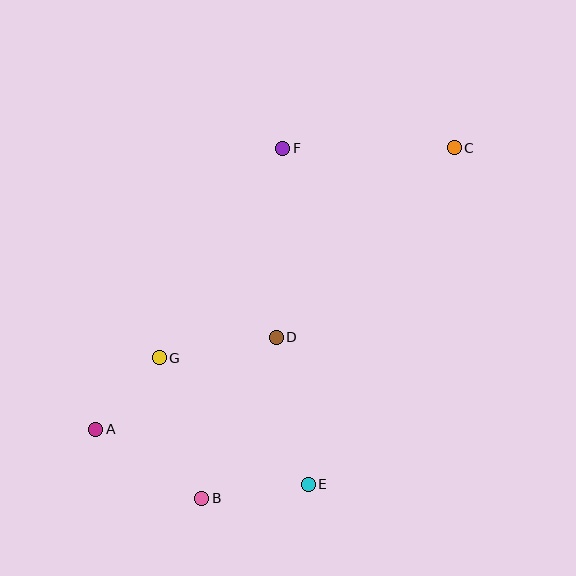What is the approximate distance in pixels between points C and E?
The distance between C and E is approximately 367 pixels.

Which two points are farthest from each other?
Points A and C are farthest from each other.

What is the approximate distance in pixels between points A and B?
The distance between A and B is approximately 127 pixels.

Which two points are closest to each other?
Points A and G are closest to each other.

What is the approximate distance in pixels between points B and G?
The distance between B and G is approximately 147 pixels.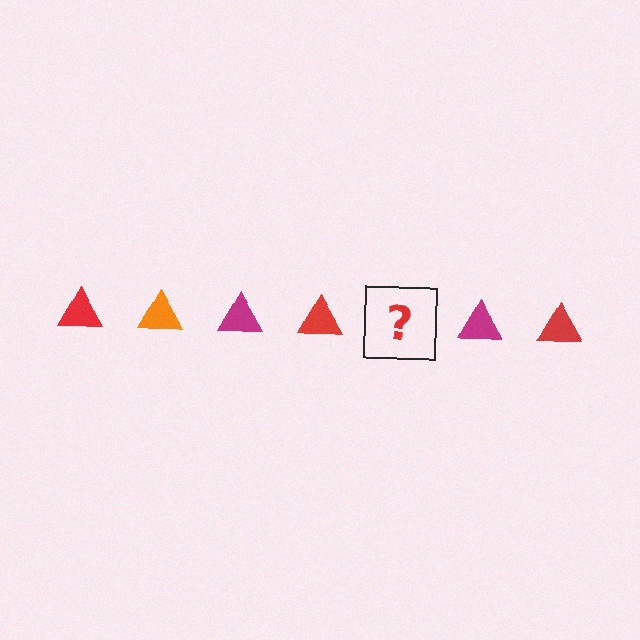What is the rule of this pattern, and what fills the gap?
The rule is that the pattern cycles through red, orange, magenta triangles. The gap should be filled with an orange triangle.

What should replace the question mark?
The question mark should be replaced with an orange triangle.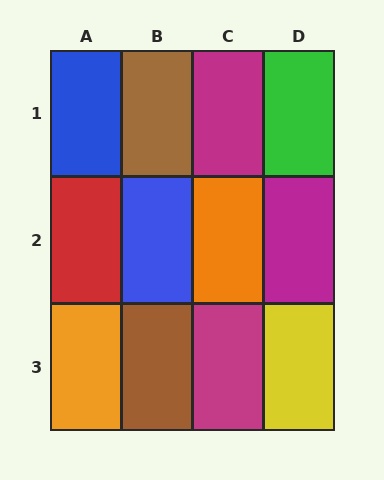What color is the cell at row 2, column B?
Blue.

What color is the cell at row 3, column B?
Brown.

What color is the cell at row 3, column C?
Magenta.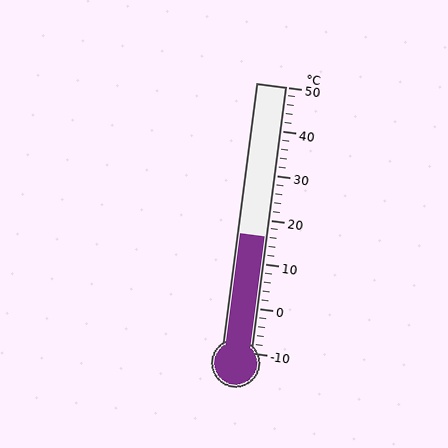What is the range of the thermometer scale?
The thermometer scale ranges from -10°C to 50°C.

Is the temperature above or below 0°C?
The temperature is above 0°C.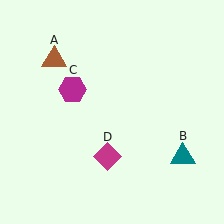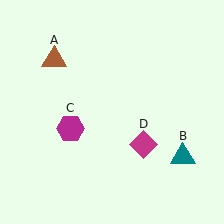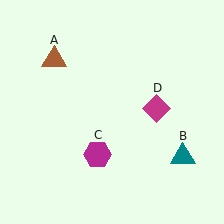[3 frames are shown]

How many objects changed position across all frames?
2 objects changed position: magenta hexagon (object C), magenta diamond (object D).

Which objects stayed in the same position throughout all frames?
Brown triangle (object A) and teal triangle (object B) remained stationary.